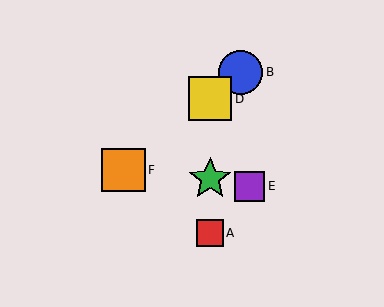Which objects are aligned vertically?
Objects A, C, D are aligned vertically.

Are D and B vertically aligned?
No, D is at x≈210 and B is at x≈241.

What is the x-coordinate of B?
Object B is at x≈241.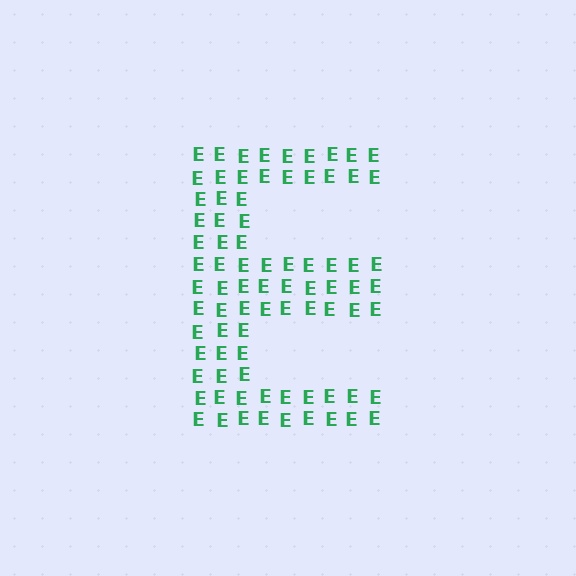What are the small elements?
The small elements are letter E's.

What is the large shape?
The large shape is the letter E.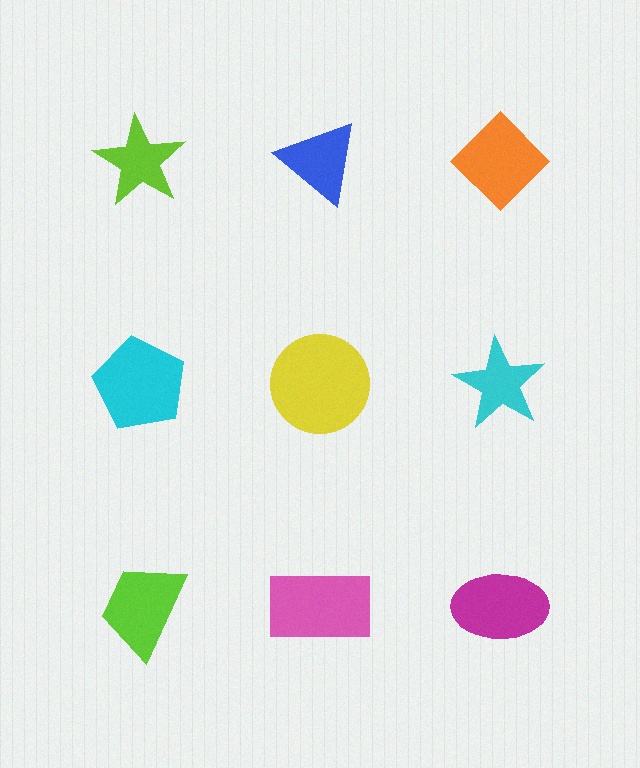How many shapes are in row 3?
3 shapes.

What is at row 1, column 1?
A lime star.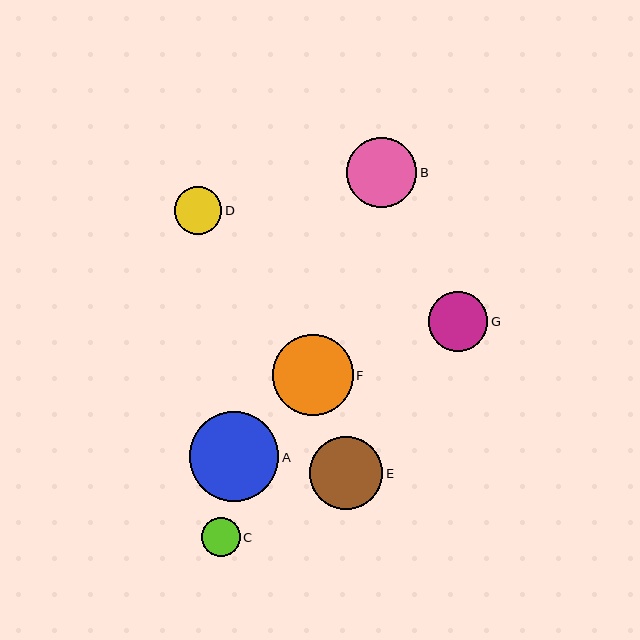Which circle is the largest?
Circle A is the largest with a size of approximately 90 pixels.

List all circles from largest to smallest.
From largest to smallest: A, F, E, B, G, D, C.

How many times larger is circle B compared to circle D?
Circle B is approximately 1.5 times the size of circle D.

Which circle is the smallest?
Circle C is the smallest with a size of approximately 39 pixels.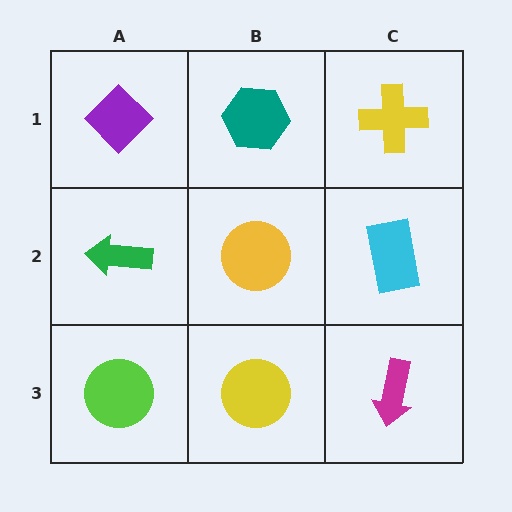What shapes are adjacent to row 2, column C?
A yellow cross (row 1, column C), a magenta arrow (row 3, column C), a yellow circle (row 2, column B).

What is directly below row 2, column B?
A yellow circle.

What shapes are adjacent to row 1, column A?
A green arrow (row 2, column A), a teal hexagon (row 1, column B).